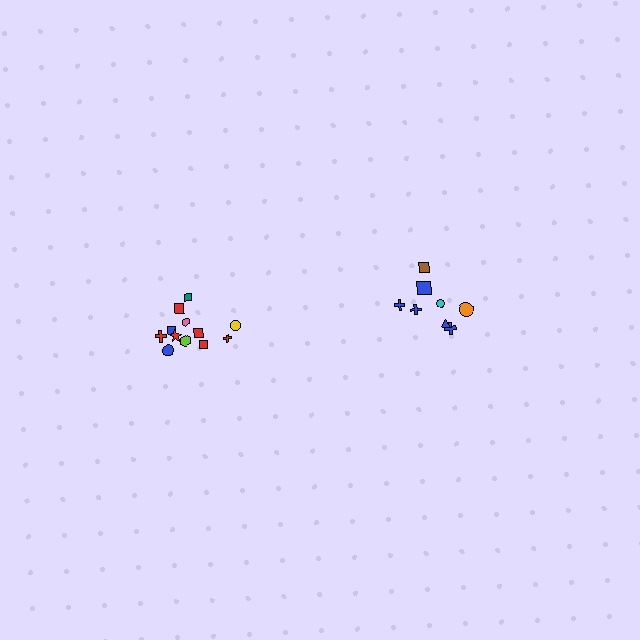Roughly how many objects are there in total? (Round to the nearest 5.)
Roughly 20 objects in total.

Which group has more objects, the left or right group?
The left group.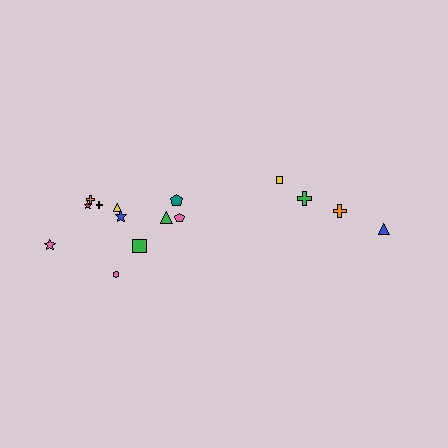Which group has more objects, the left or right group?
The left group.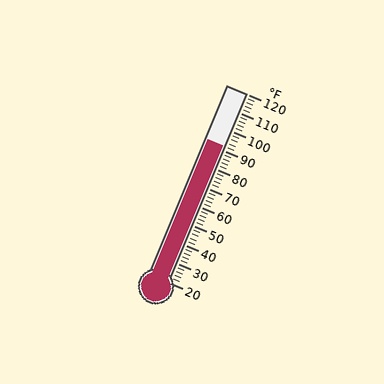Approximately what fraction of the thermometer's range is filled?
The thermometer is filled to approximately 70% of its range.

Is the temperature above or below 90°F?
The temperature is above 90°F.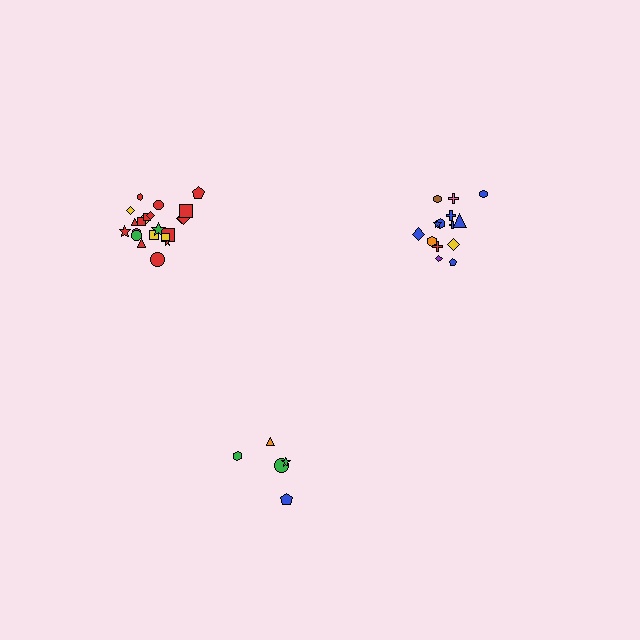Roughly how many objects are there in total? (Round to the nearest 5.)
Roughly 40 objects in total.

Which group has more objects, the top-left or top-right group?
The top-left group.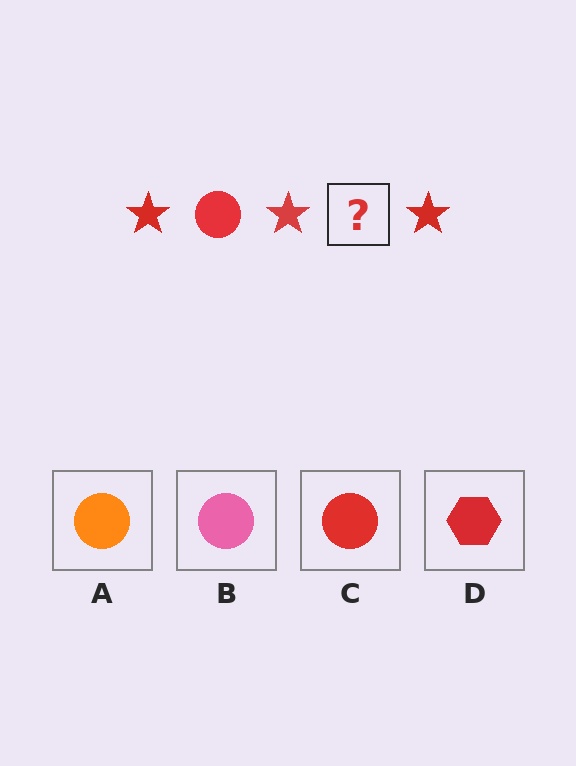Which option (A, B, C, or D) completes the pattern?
C.